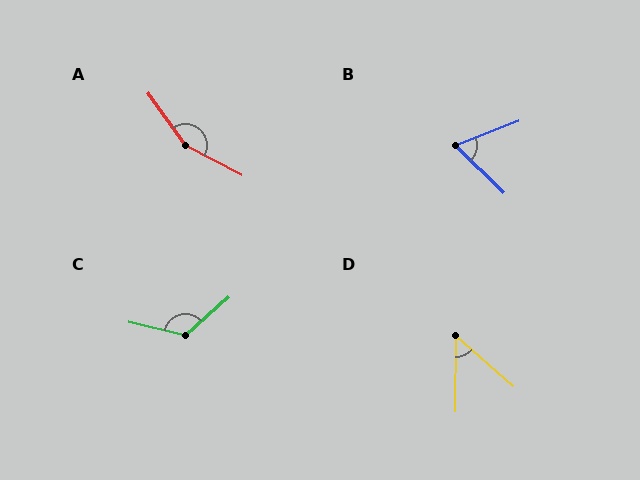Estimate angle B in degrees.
Approximately 65 degrees.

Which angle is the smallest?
D, at approximately 49 degrees.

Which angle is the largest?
A, at approximately 153 degrees.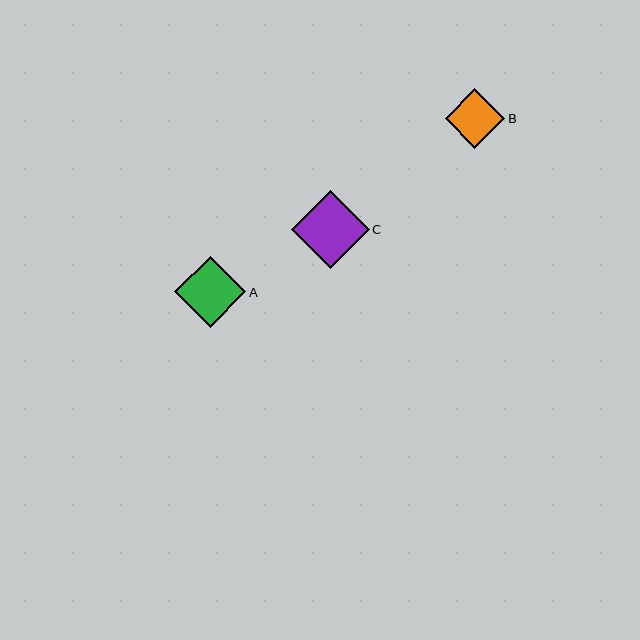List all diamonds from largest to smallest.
From largest to smallest: C, A, B.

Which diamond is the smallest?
Diamond B is the smallest with a size of approximately 59 pixels.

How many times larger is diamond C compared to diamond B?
Diamond C is approximately 1.3 times the size of diamond B.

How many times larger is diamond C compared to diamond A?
Diamond C is approximately 1.1 times the size of diamond A.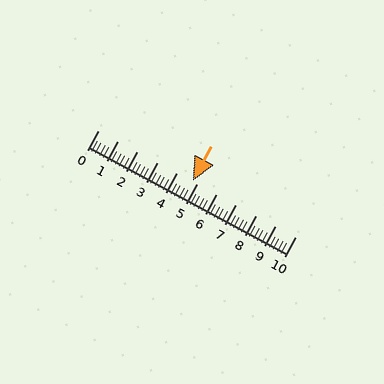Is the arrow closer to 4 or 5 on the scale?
The arrow is closer to 5.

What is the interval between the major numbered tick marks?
The major tick marks are spaced 1 units apart.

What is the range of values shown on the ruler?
The ruler shows values from 0 to 10.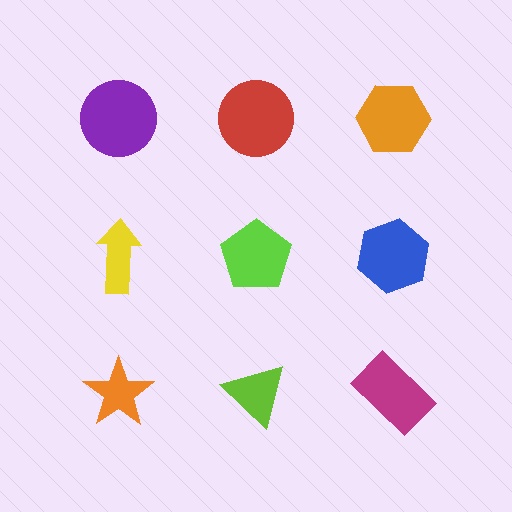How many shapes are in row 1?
3 shapes.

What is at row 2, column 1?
A yellow arrow.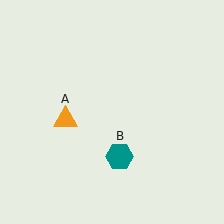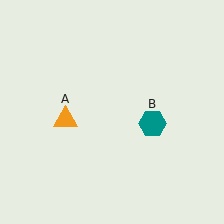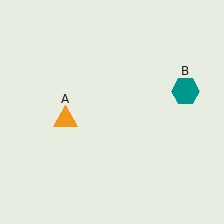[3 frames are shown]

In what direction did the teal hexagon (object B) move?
The teal hexagon (object B) moved up and to the right.